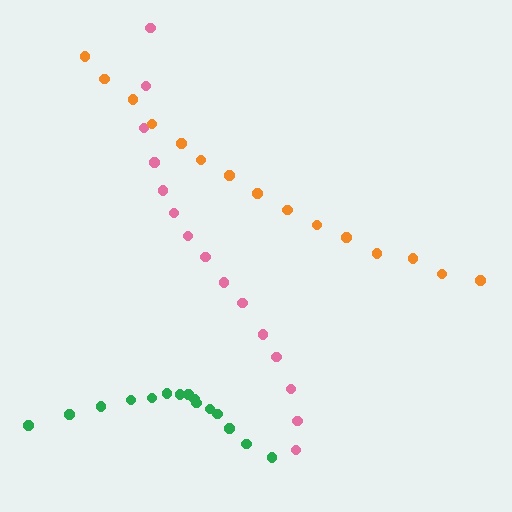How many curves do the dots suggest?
There are 3 distinct paths.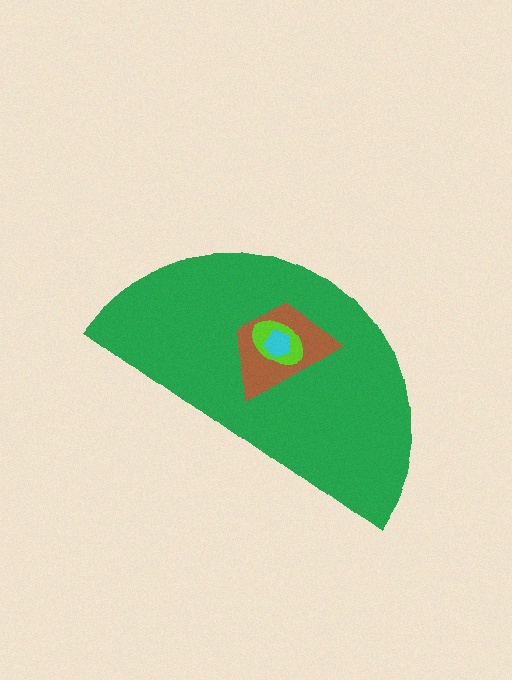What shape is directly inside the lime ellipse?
The cyan pentagon.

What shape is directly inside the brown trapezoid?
The lime ellipse.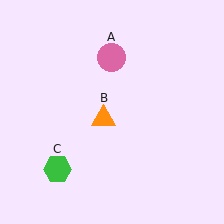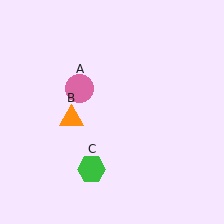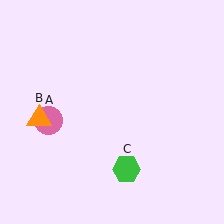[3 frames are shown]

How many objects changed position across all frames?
3 objects changed position: pink circle (object A), orange triangle (object B), green hexagon (object C).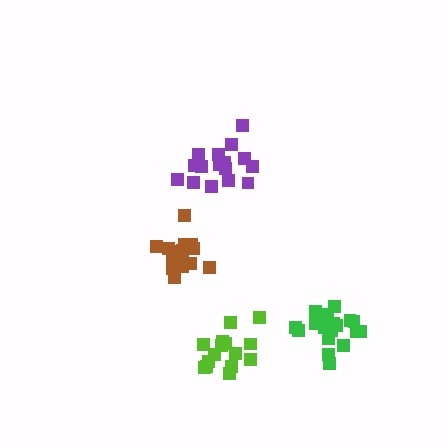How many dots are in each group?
Group 1: 18 dots, Group 2: 18 dots, Group 3: 15 dots, Group 4: 16 dots (67 total).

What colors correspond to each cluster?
The clusters are colored: brown, green, lime, purple.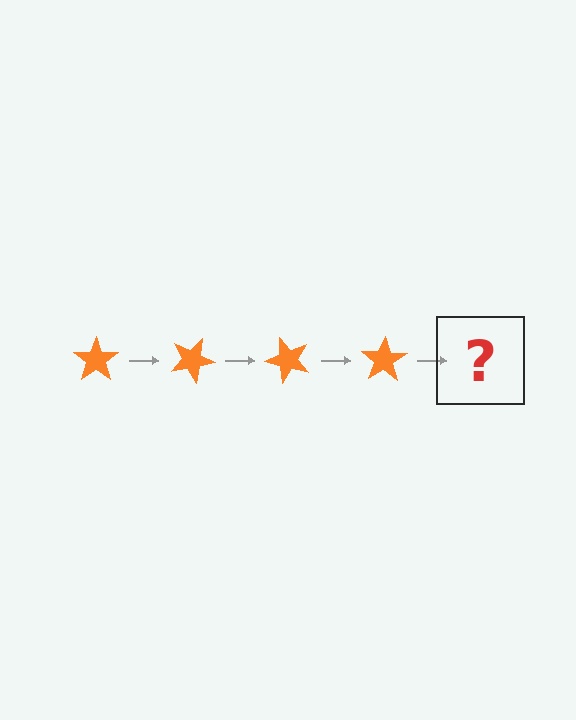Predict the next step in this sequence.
The next step is an orange star rotated 100 degrees.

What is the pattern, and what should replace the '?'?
The pattern is that the star rotates 25 degrees each step. The '?' should be an orange star rotated 100 degrees.